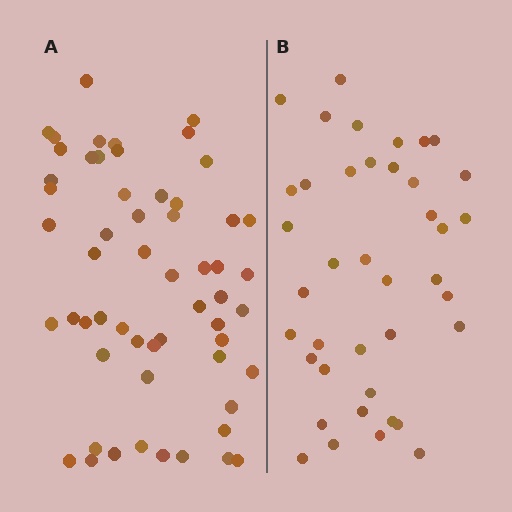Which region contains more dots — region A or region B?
Region A (the left region) has more dots.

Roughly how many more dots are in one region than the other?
Region A has approximately 15 more dots than region B.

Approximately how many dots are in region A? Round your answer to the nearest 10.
About 60 dots. (The exact count is 57, which rounds to 60.)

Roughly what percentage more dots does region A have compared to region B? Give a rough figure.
About 40% more.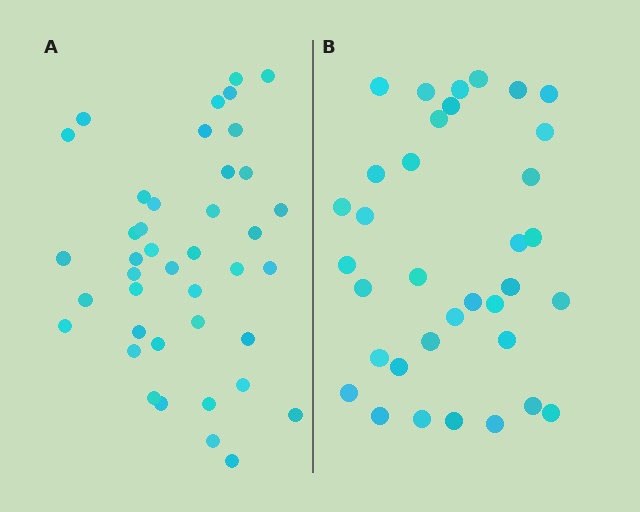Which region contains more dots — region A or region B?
Region A (the left region) has more dots.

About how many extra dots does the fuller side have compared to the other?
Region A has about 6 more dots than region B.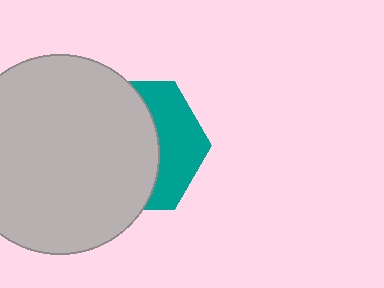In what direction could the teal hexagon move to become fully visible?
The teal hexagon could move right. That would shift it out from behind the light gray circle entirely.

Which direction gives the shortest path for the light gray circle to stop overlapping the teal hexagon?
Moving left gives the shortest separation.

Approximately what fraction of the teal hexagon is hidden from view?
Roughly 63% of the teal hexagon is hidden behind the light gray circle.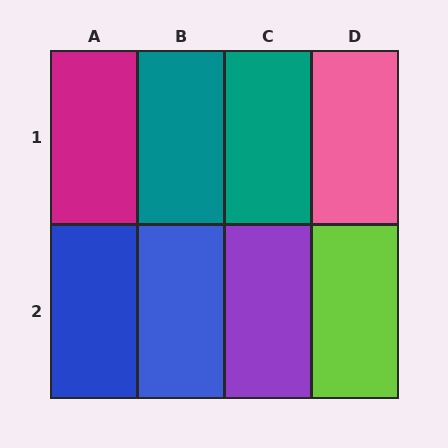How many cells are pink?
1 cell is pink.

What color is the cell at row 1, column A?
Magenta.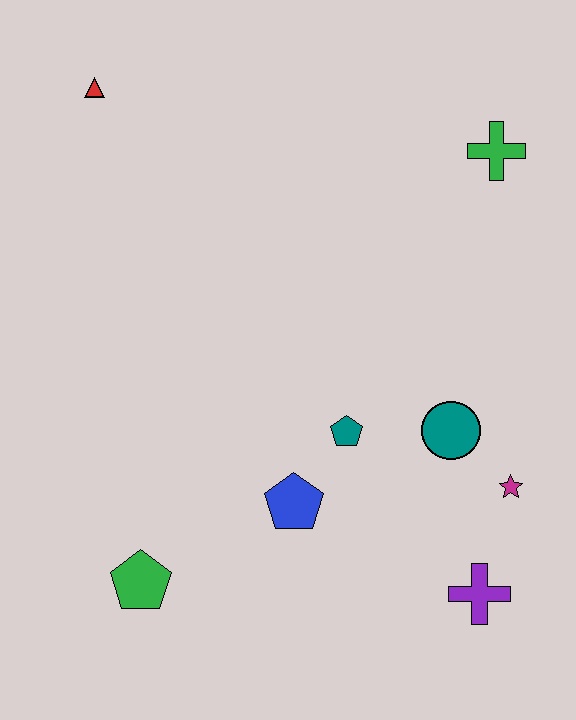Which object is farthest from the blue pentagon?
The red triangle is farthest from the blue pentagon.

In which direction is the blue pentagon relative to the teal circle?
The blue pentagon is to the left of the teal circle.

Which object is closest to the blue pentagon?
The teal pentagon is closest to the blue pentagon.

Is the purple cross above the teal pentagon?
No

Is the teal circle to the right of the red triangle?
Yes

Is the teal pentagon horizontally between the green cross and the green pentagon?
Yes